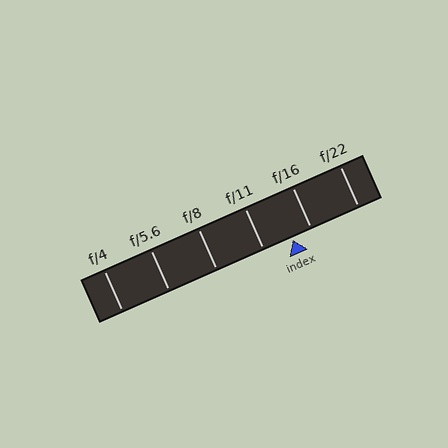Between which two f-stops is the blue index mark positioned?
The index mark is between f/11 and f/16.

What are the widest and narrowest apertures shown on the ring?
The widest aperture shown is f/4 and the narrowest is f/22.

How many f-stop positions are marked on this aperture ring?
There are 6 f-stop positions marked.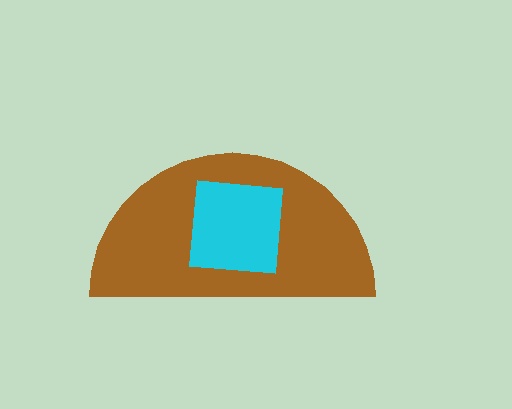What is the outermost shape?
The brown semicircle.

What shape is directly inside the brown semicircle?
The cyan square.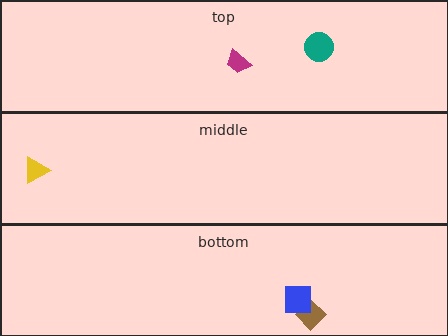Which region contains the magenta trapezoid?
The top region.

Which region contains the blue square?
The bottom region.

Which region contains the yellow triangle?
The middle region.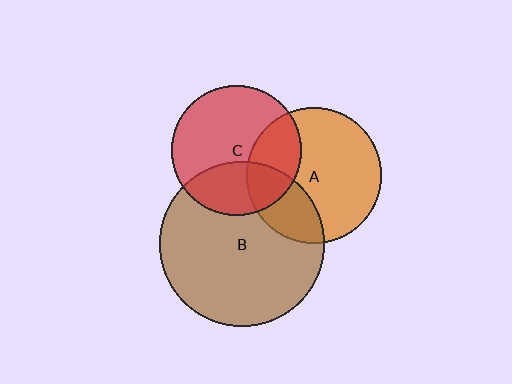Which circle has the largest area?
Circle B (brown).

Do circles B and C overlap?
Yes.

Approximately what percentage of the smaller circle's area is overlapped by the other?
Approximately 30%.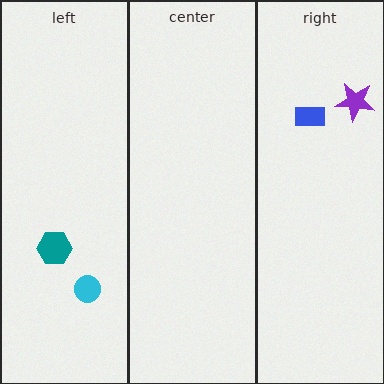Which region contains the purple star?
The right region.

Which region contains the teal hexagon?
The left region.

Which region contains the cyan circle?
The left region.